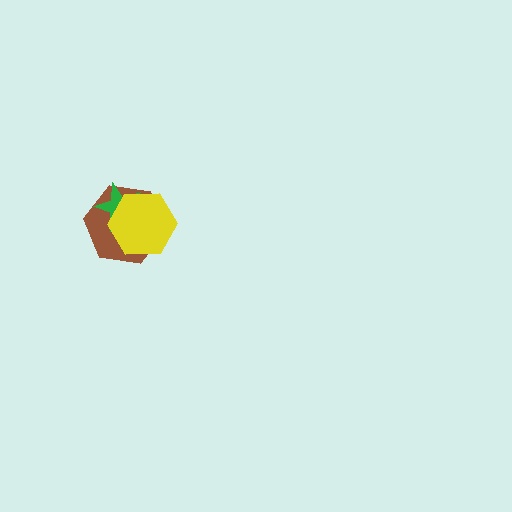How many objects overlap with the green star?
2 objects overlap with the green star.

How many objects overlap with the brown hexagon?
2 objects overlap with the brown hexagon.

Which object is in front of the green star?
The yellow hexagon is in front of the green star.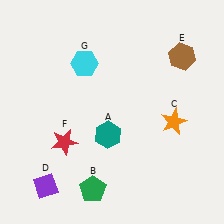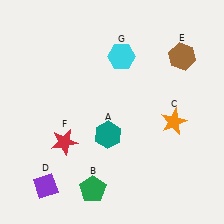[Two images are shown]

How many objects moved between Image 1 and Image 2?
1 object moved between the two images.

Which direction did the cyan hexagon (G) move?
The cyan hexagon (G) moved right.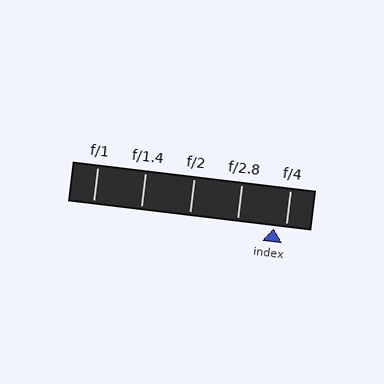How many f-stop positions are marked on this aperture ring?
There are 5 f-stop positions marked.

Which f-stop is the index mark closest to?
The index mark is closest to f/4.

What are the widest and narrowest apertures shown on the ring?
The widest aperture shown is f/1 and the narrowest is f/4.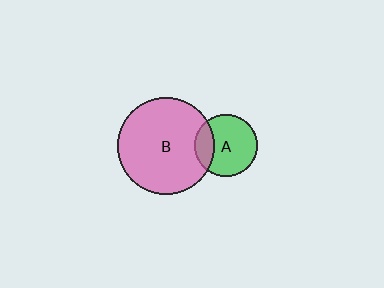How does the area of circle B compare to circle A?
Approximately 2.4 times.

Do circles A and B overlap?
Yes.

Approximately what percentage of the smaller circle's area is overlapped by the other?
Approximately 25%.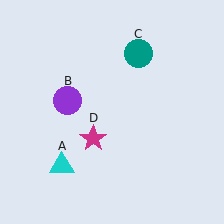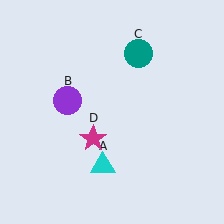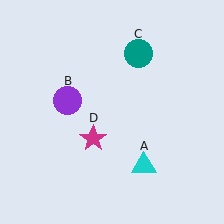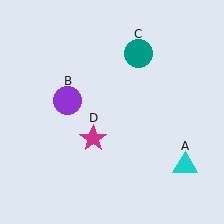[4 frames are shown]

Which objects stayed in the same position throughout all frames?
Purple circle (object B) and teal circle (object C) and magenta star (object D) remained stationary.